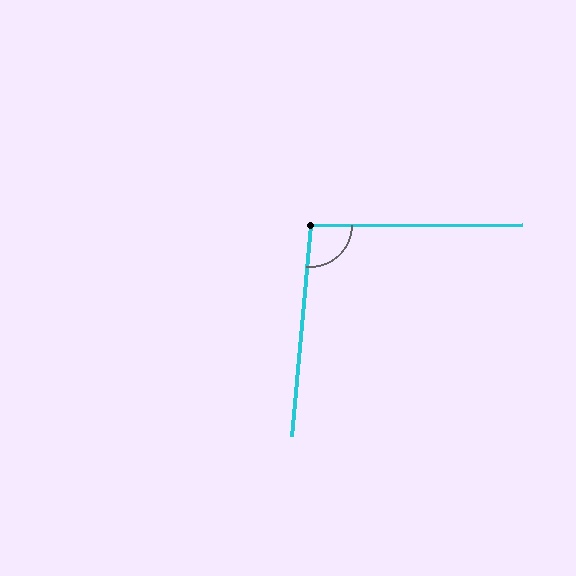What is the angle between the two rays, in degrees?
Approximately 95 degrees.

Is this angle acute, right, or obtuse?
It is obtuse.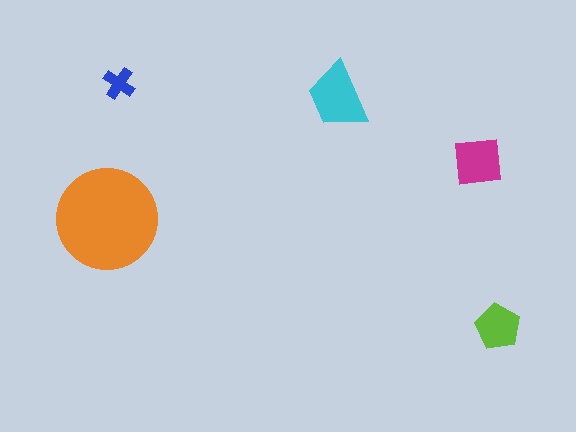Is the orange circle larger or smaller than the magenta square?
Larger.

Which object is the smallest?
The blue cross.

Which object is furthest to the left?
The orange circle is leftmost.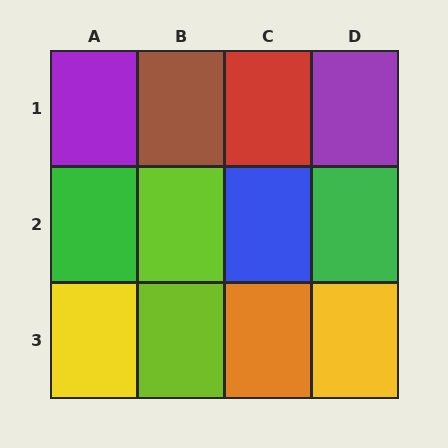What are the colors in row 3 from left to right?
Yellow, lime, orange, yellow.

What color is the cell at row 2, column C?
Blue.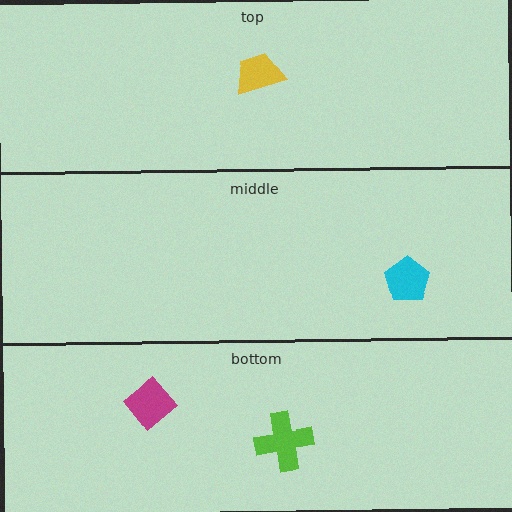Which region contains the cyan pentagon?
The middle region.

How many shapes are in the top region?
1.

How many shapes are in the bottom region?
2.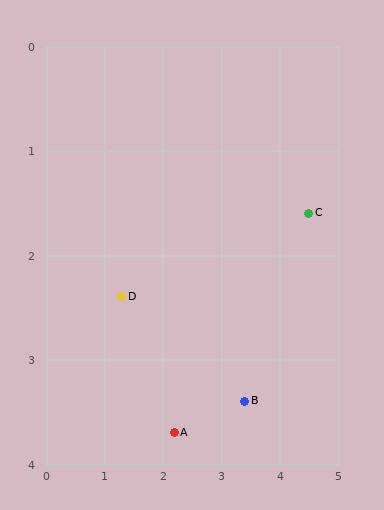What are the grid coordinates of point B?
Point B is at approximately (3.4, 3.4).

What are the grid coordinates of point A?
Point A is at approximately (2.2, 3.7).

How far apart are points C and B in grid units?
Points C and B are about 2.1 grid units apart.